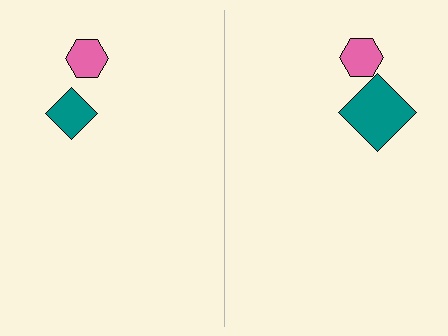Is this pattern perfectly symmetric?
No, the pattern is not perfectly symmetric. The teal diamond on the right side has a different size than its mirror counterpart.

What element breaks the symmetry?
The teal diamond on the right side has a different size than its mirror counterpart.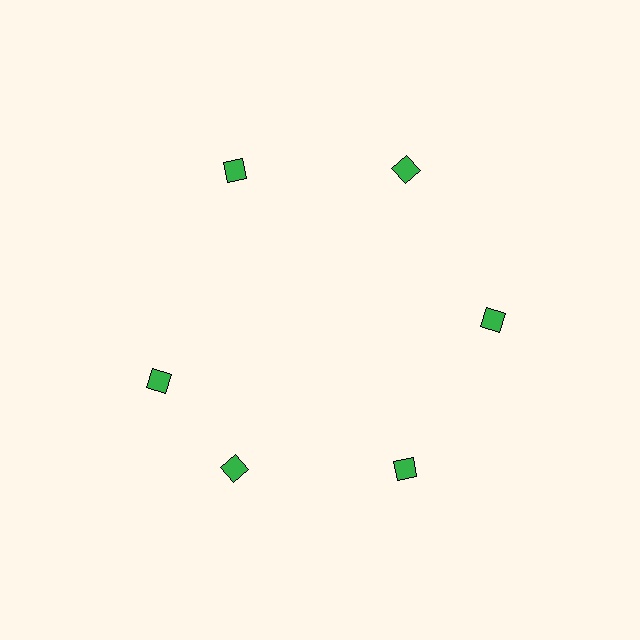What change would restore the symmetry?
The symmetry would be restored by rotating it back into even spacing with its neighbors so that all 6 diamonds sit at equal angles and equal distance from the center.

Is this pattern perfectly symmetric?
No. The 6 green diamonds are arranged in a ring, but one element near the 9 o'clock position is rotated out of alignment along the ring, breaking the 6-fold rotational symmetry.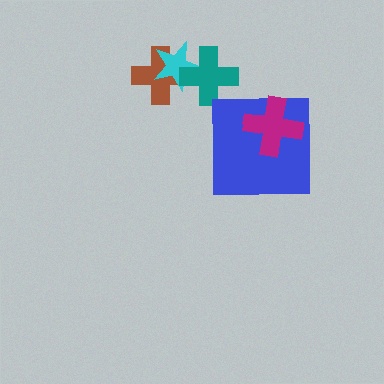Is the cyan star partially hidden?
Yes, it is partially covered by another shape.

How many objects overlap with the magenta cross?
1 object overlaps with the magenta cross.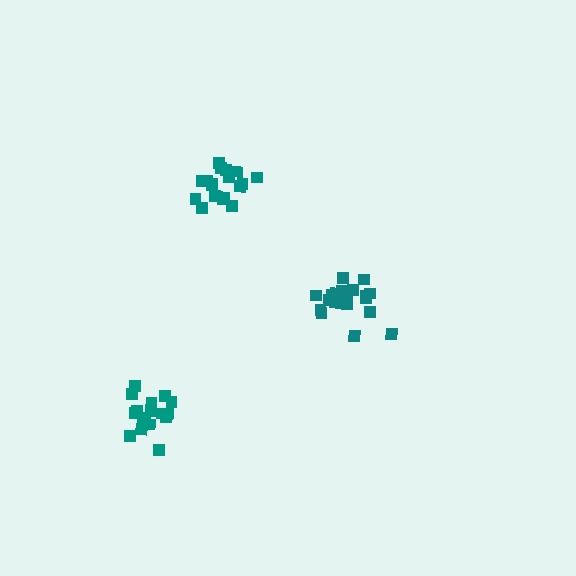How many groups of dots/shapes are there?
There are 3 groups.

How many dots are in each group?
Group 1: 18 dots, Group 2: 19 dots, Group 3: 19 dots (56 total).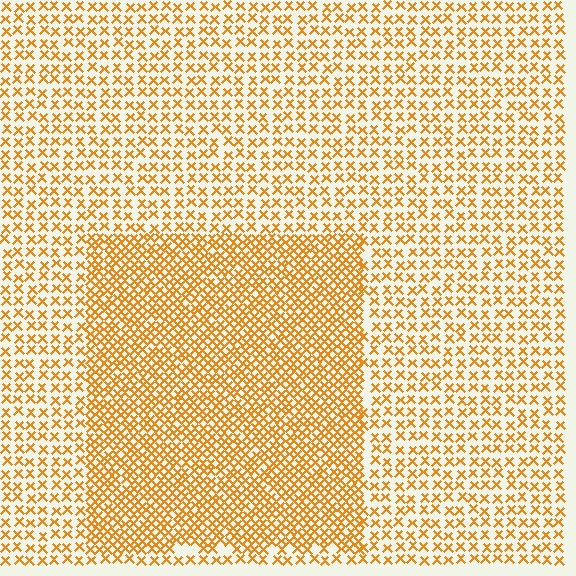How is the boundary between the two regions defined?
The boundary is defined by a change in element density (approximately 2.0x ratio). All elements are the same color, size, and shape.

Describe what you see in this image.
The image contains small orange elements arranged at two different densities. A rectangle-shaped region is visible where the elements are more densely packed than the surrounding area.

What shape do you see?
I see a rectangle.